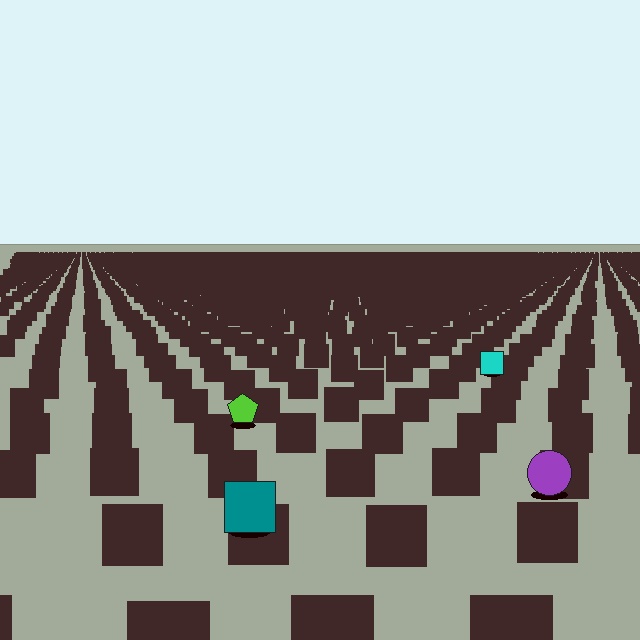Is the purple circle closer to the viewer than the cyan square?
Yes. The purple circle is closer — you can tell from the texture gradient: the ground texture is coarser near it.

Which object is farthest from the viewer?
The cyan square is farthest from the viewer. It appears smaller and the ground texture around it is denser.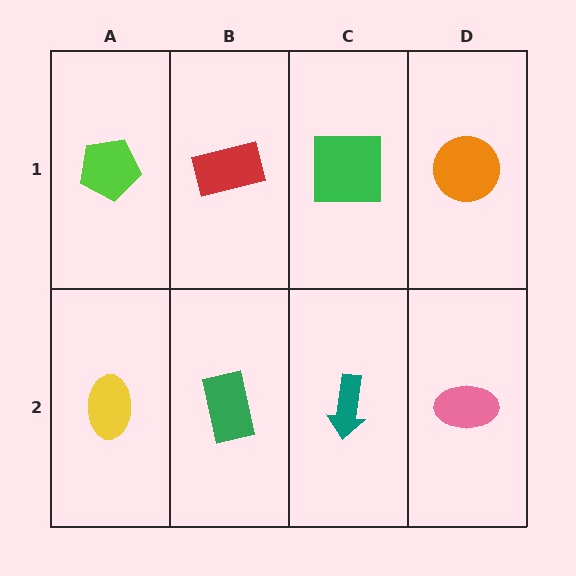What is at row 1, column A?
A lime pentagon.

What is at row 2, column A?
A yellow ellipse.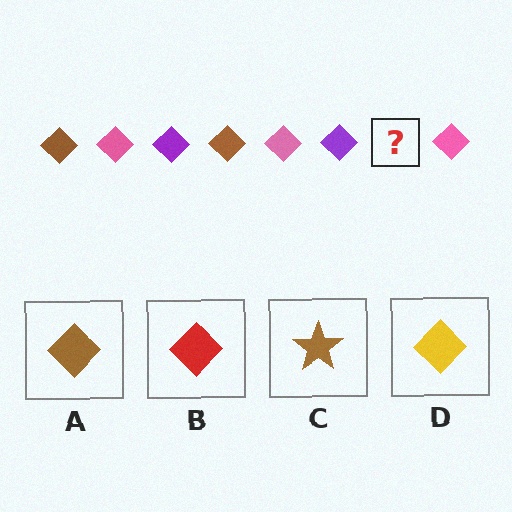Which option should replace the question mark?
Option A.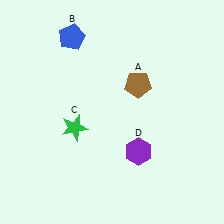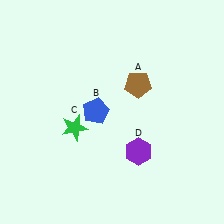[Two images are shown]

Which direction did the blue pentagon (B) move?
The blue pentagon (B) moved down.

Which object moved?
The blue pentagon (B) moved down.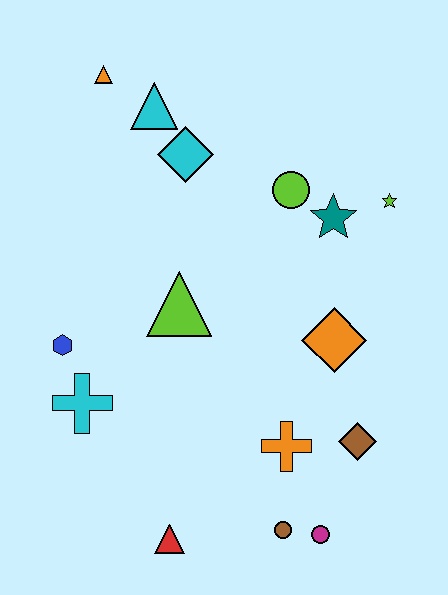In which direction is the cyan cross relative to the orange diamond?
The cyan cross is to the left of the orange diamond.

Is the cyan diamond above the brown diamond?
Yes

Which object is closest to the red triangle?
The brown circle is closest to the red triangle.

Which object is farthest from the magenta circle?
The orange triangle is farthest from the magenta circle.